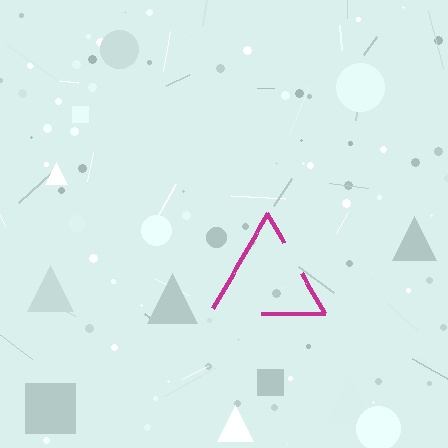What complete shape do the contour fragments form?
The contour fragments form a triangle.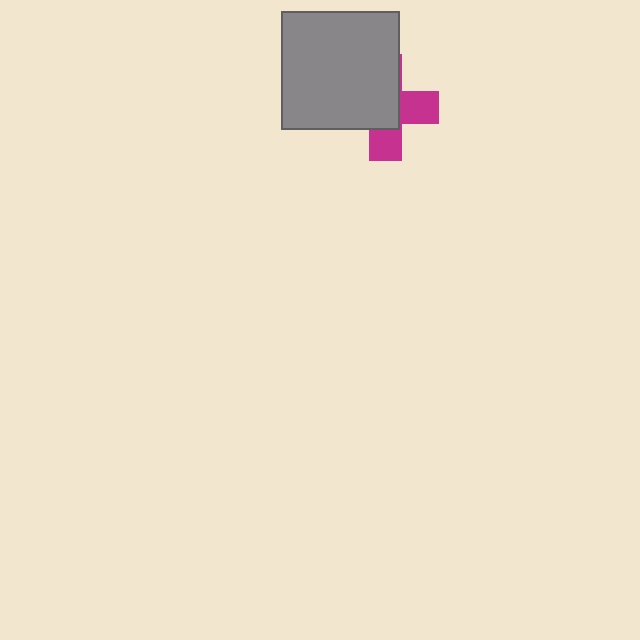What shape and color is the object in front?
The object in front is a gray square.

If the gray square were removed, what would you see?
You would see the complete magenta cross.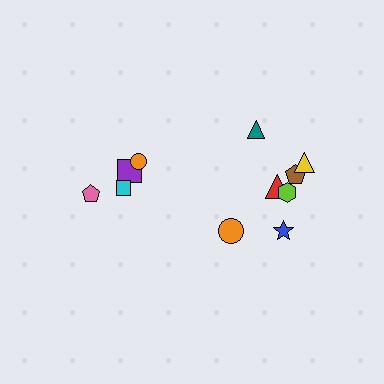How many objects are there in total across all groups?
There are 11 objects.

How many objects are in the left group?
There are 4 objects.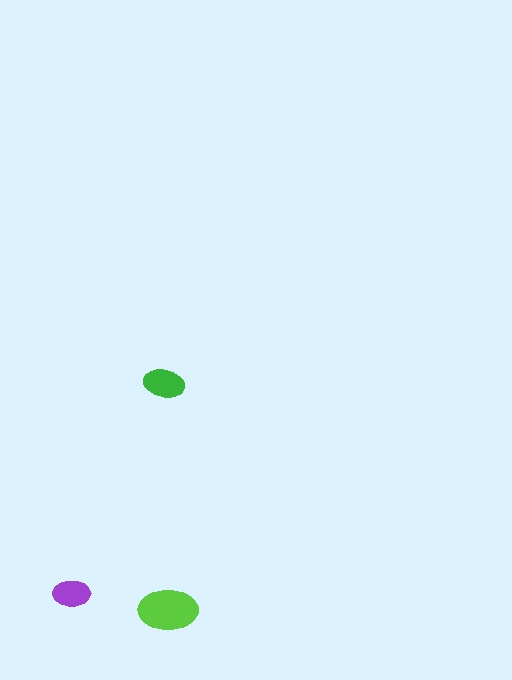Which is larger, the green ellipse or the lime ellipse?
The lime one.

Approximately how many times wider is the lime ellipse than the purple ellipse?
About 1.5 times wider.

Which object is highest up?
The green ellipse is topmost.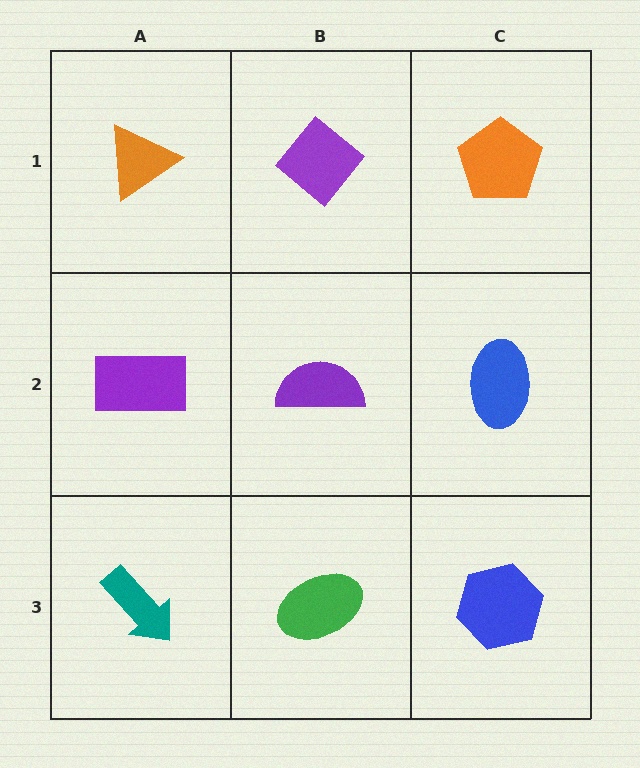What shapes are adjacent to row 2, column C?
An orange pentagon (row 1, column C), a blue hexagon (row 3, column C), a purple semicircle (row 2, column B).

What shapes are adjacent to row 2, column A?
An orange triangle (row 1, column A), a teal arrow (row 3, column A), a purple semicircle (row 2, column B).